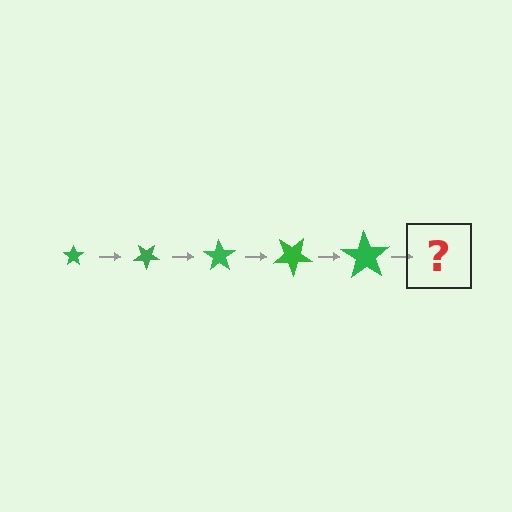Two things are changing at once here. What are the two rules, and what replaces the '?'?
The two rules are that the star grows larger each step and it rotates 35 degrees each step. The '?' should be a star, larger than the previous one and rotated 175 degrees from the start.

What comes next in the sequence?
The next element should be a star, larger than the previous one and rotated 175 degrees from the start.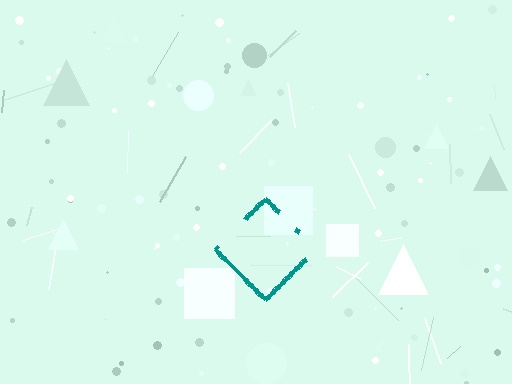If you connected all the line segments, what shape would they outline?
They would outline a diamond.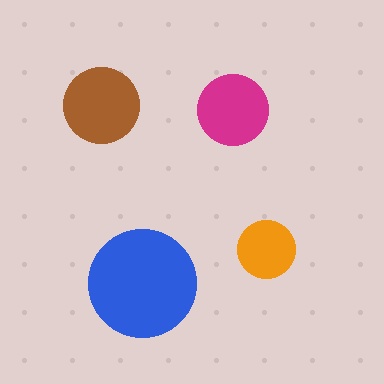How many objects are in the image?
There are 4 objects in the image.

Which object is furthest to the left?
The brown circle is leftmost.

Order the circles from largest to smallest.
the blue one, the brown one, the magenta one, the orange one.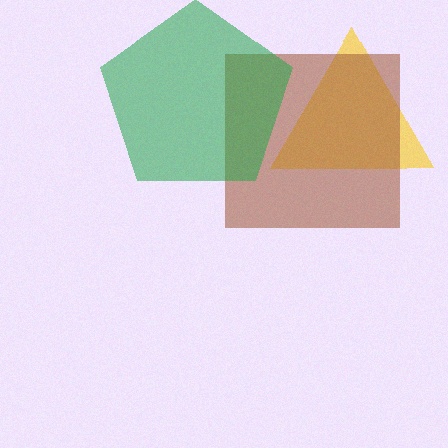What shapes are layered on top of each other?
The layered shapes are: a yellow triangle, a brown square, a green pentagon.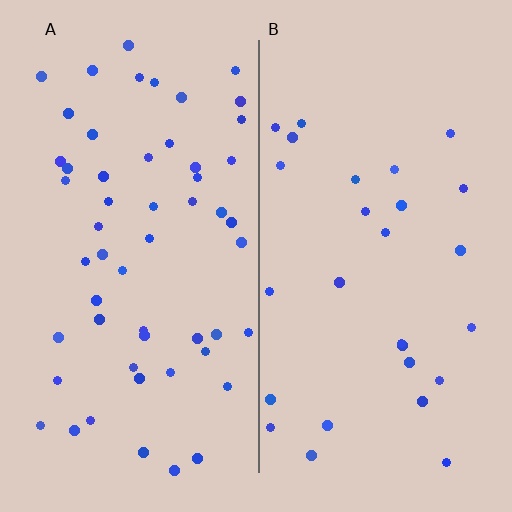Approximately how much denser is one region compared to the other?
Approximately 2.0× — region A over region B.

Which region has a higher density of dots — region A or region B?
A (the left).